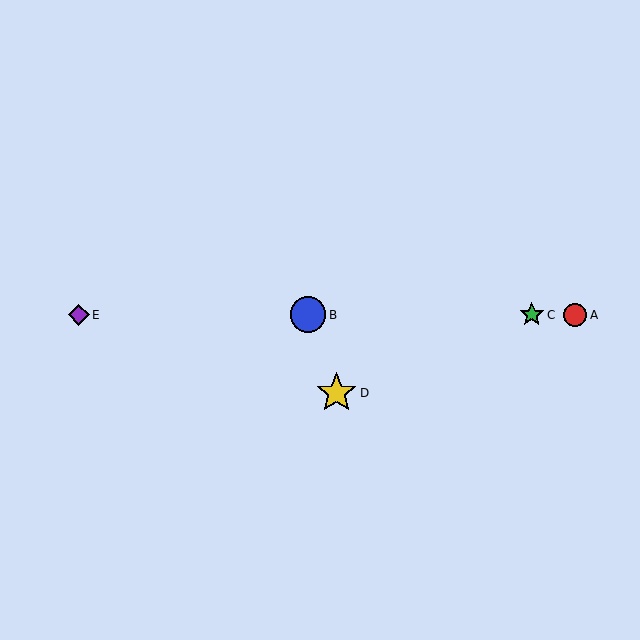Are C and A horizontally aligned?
Yes, both are at y≈315.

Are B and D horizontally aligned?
No, B is at y≈315 and D is at y≈393.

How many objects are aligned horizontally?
4 objects (A, B, C, E) are aligned horizontally.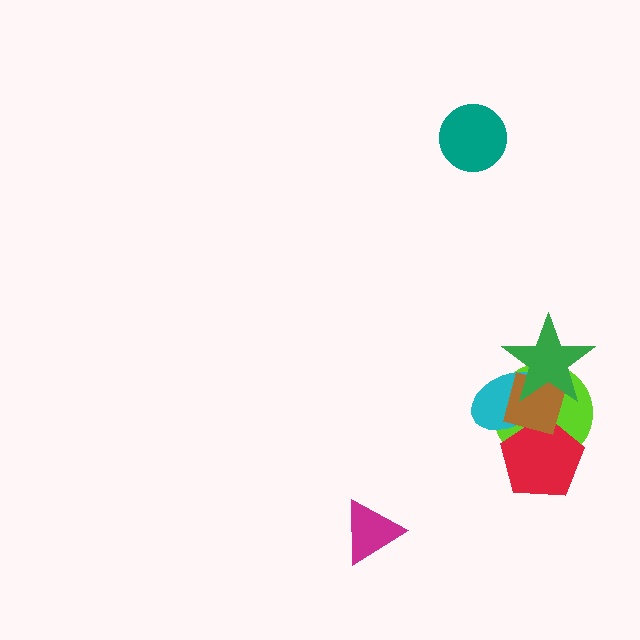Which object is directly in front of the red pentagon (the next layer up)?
The cyan ellipse is directly in front of the red pentagon.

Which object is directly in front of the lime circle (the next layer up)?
The red pentagon is directly in front of the lime circle.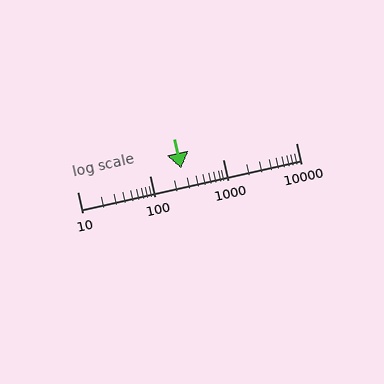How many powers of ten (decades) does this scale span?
The scale spans 3 decades, from 10 to 10000.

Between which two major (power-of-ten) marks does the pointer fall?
The pointer is between 100 and 1000.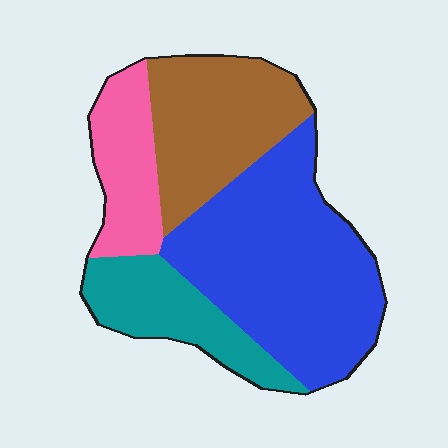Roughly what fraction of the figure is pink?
Pink covers 15% of the figure.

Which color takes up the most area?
Blue, at roughly 45%.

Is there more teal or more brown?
Brown.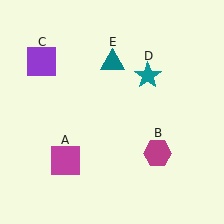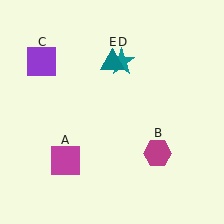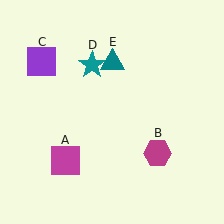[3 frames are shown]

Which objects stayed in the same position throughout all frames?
Magenta square (object A) and magenta hexagon (object B) and purple square (object C) and teal triangle (object E) remained stationary.